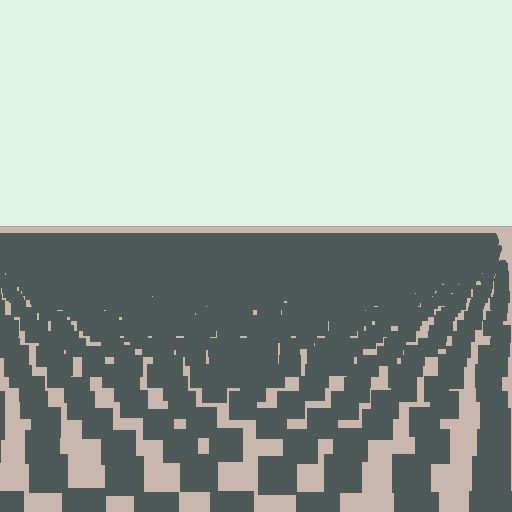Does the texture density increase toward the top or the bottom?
Density increases toward the top.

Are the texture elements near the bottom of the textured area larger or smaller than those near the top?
Larger. Near the bottom, elements are closer to the viewer and appear at a bigger on-screen size.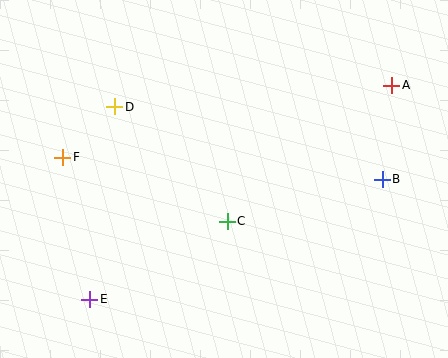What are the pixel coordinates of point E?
Point E is at (90, 299).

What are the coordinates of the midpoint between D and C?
The midpoint between D and C is at (171, 164).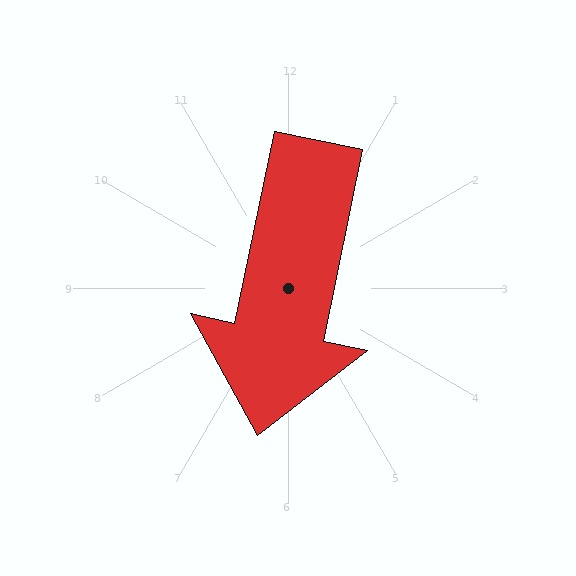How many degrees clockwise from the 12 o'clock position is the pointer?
Approximately 192 degrees.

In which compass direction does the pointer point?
South.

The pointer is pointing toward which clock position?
Roughly 6 o'clock.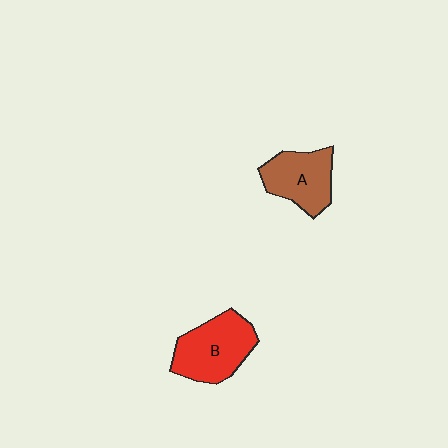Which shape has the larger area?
Shape B (red).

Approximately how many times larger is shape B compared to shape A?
Approximately 1.2 times.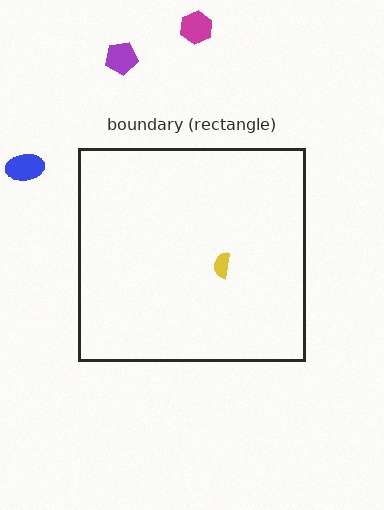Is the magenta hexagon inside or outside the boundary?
Outside.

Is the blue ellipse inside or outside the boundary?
Outside.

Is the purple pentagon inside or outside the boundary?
Outside.